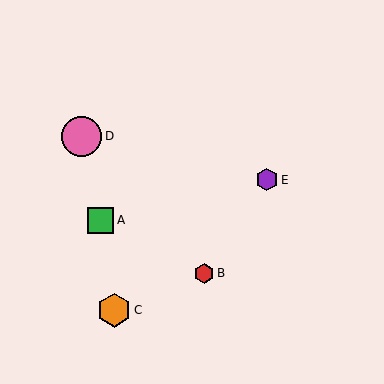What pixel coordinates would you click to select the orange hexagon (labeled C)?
Click at (114, 310) to select the orange hexagon C.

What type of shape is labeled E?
Shape E is a purple hexagon.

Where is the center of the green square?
The center of the green square is at (101, 220).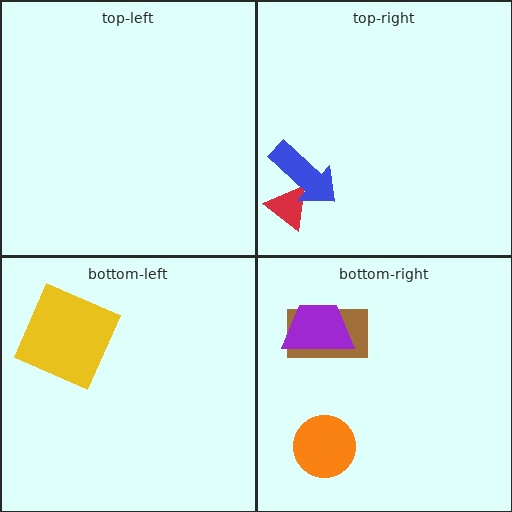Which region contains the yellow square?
The bottom-left region.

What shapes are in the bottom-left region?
The yellow square.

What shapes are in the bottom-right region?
The orange circle, the brown rectangle, the purple trapezoid.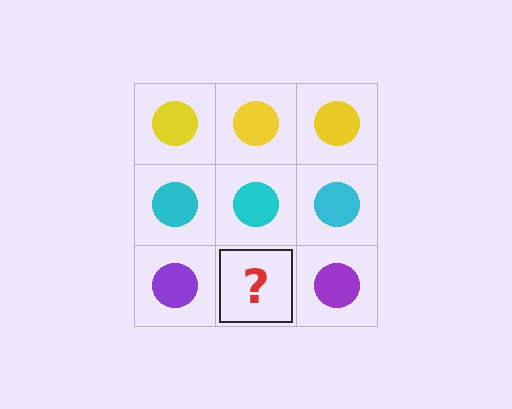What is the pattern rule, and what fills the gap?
The rule is that each row has a consistent color. The gap should be filled with a purple circle.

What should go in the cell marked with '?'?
The missing cell should contain a purple circle.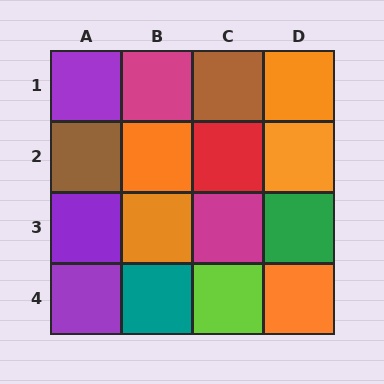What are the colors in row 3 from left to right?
Purple, orange, magenta, green.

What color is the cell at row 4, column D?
Orange.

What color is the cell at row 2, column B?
Orange.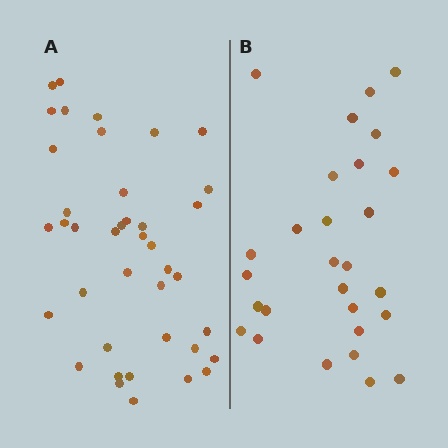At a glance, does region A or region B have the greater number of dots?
Region A (the left region) has more dots.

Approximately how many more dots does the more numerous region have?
Region A has roughly 12 or so more dots than region B.